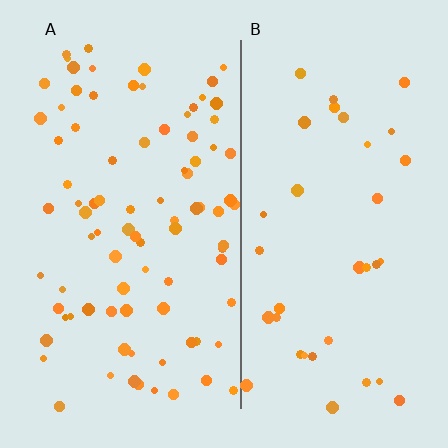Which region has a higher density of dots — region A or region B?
A (the left).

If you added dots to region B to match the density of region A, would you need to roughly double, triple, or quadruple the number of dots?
Approximately double.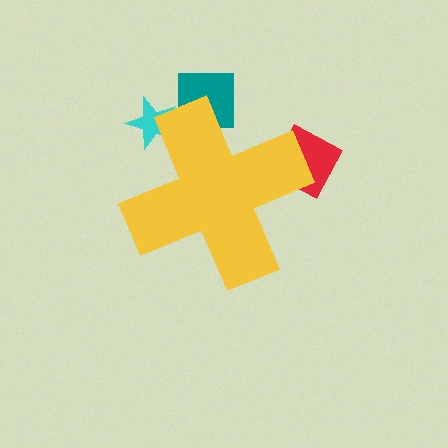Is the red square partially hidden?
Yes, the red square is partially hidden behind the yellow cross.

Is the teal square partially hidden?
Yes, the teal square is partially hidden behind the yellow cross.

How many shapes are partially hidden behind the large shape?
3 shapes are partially hidden.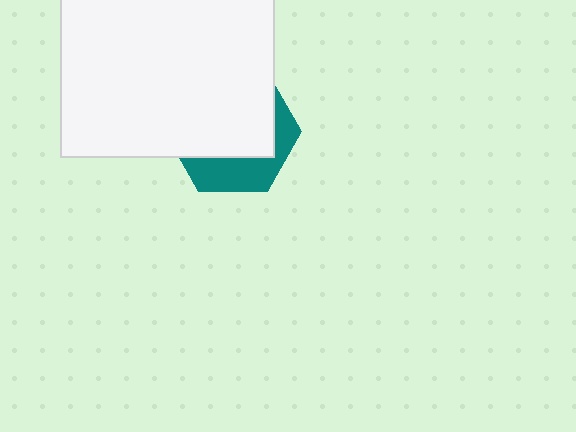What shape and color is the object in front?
The object in front is a white square.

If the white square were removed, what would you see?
You would see the complete teal hexagon.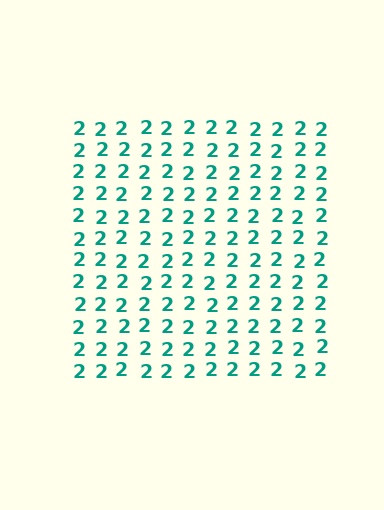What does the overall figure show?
The overall figure shows a square.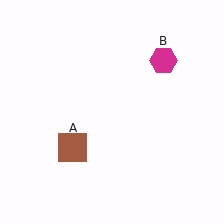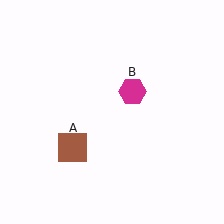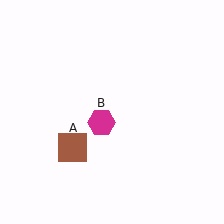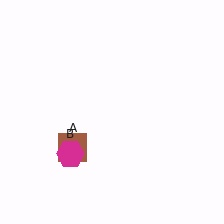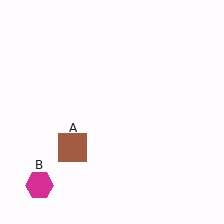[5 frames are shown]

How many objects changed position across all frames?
1 object changed position: magenta hexagon (object B).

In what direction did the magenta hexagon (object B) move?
The magenta hexagon (object B) moved down and to the left.